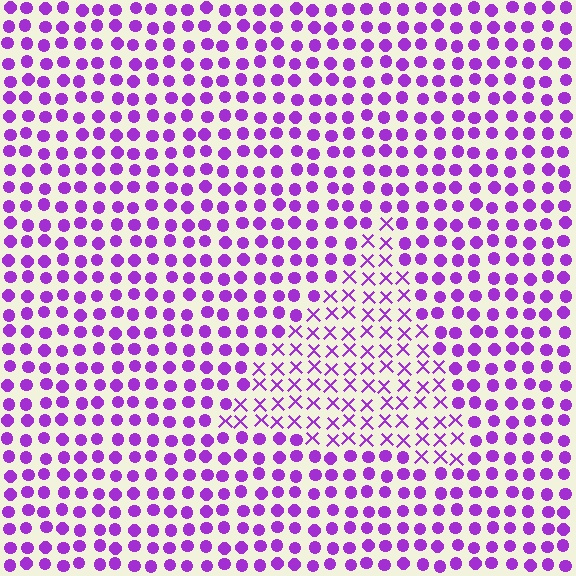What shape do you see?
I see a triangle.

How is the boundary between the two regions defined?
The boundary is defined by a change in element shape: X marks inside vs. circles outside. All elements share the same color and spacing.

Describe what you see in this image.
The image is filled with small purple elements arranged in a uniform grid. A triangle-shaped region contains X marks, while the surrounding area contains circles. The boundary is defined purely by the change in element shape.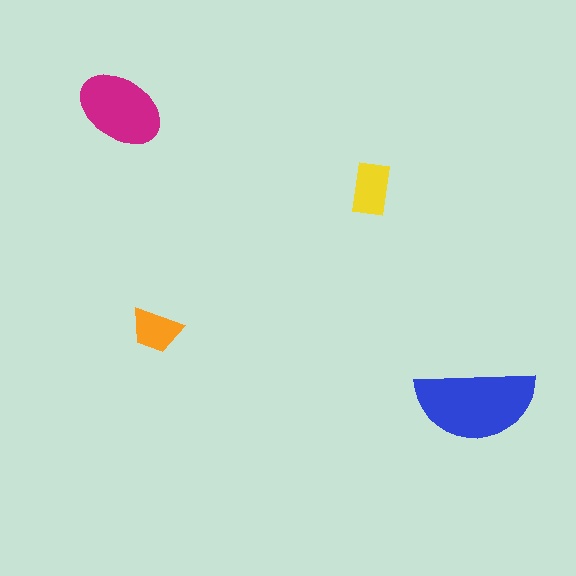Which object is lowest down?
The blue semicircle is bottommost.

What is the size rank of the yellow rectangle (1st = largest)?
3rd.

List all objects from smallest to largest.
The orange trapezoid, the yellow rectangle, the magenta ellipse, the blue semicircle.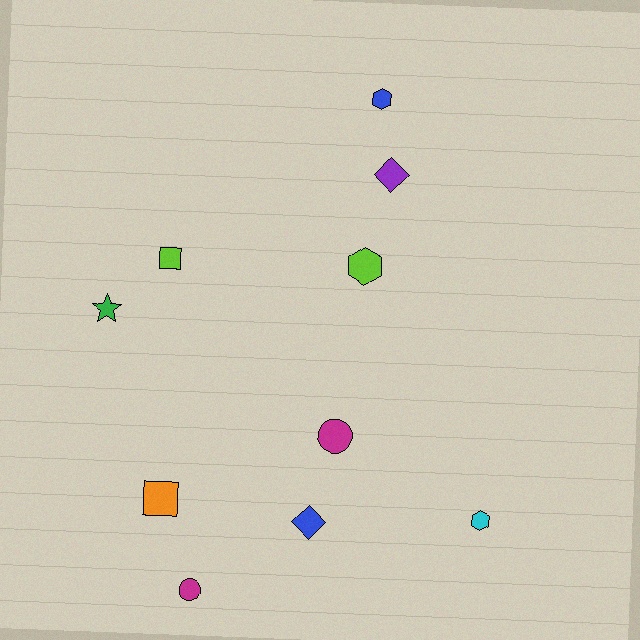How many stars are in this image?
There is 1 star.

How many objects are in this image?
There are 10 objects.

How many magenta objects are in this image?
There are 2 magenta objects.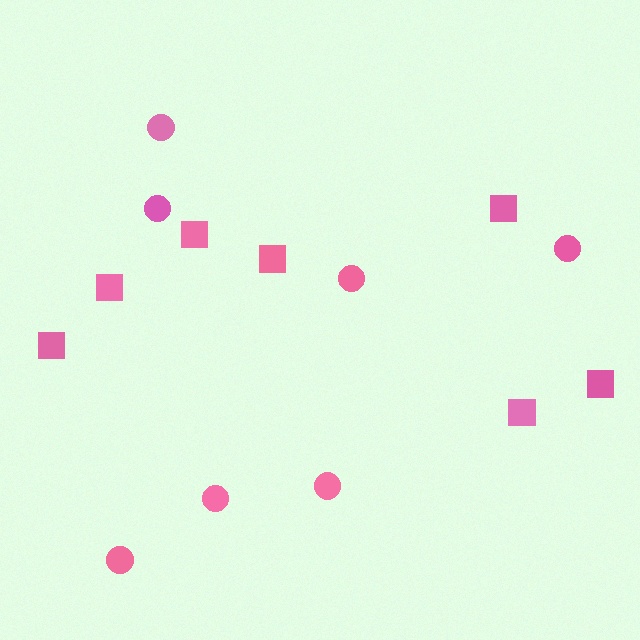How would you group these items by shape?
There are 2 groups: one group of squares (7) and one group of circles (7).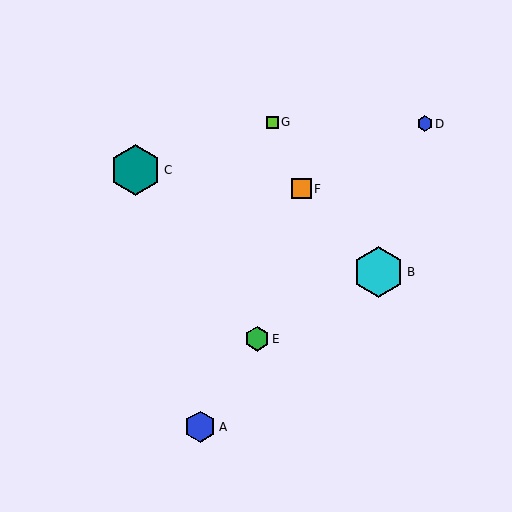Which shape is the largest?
The cyan hexagon (labeled B) is the largest.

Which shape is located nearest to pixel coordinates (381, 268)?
The cyan hexagon (labeled B) at (378, 272) is nearest to that location.